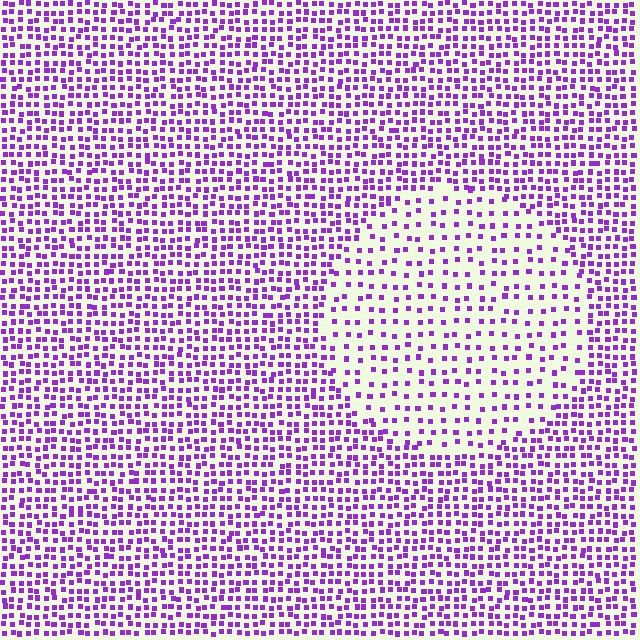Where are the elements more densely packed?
The elements are more densely packed outside the circle boundary.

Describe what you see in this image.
The image contains small purple elements arranged at two different densities. A circle-shaped region is visible where the elements are less densely packed than the surrounding area.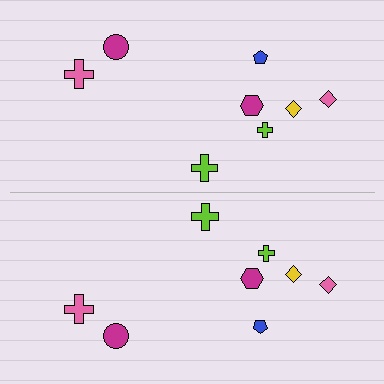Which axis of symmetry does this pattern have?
The pattern has a horizontal axis of symmetry running through the center of the image.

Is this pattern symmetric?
Yes, this pattern has bilateral (reflection) symmetry.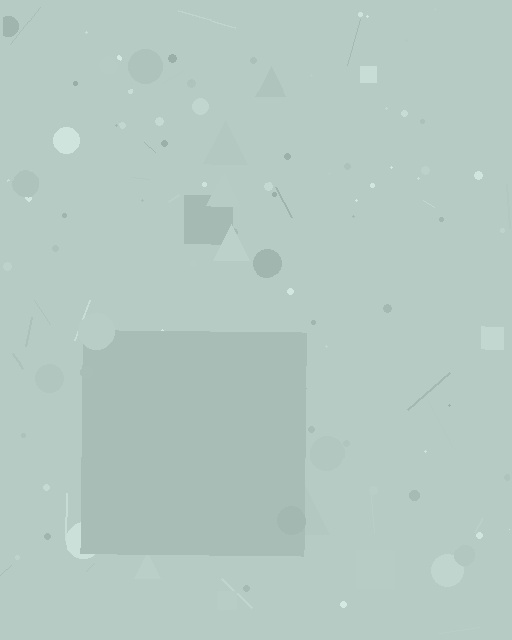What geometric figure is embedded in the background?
A square is embedded in the background.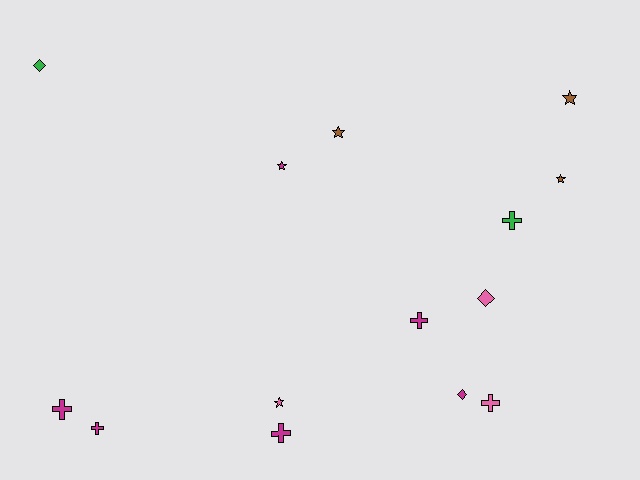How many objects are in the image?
There are 14 objects.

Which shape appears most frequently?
Cross, with 6 objects.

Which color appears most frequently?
Magenta, with 6 objects.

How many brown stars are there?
There are 3 brown stars.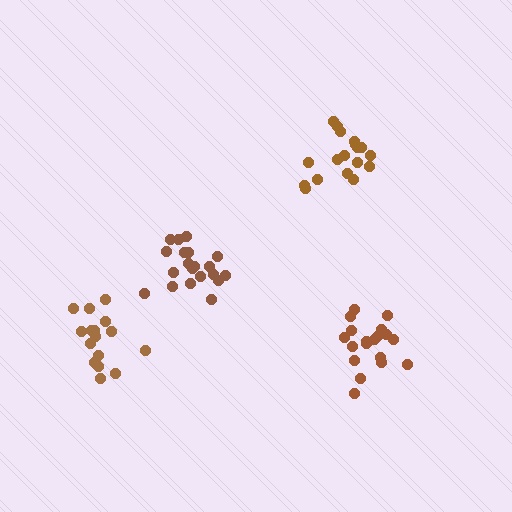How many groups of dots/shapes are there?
There are 4 groups.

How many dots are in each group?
Group 1: 16 dots, Group 2: 20 dots, Group 3: 18 dots, Group 4: 19 dots (73 total).